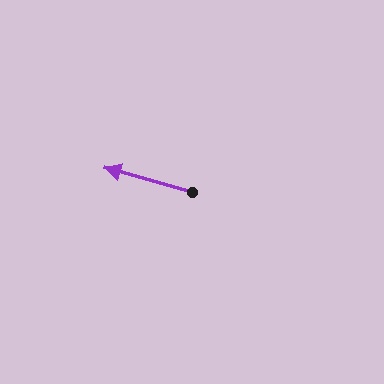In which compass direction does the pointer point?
West.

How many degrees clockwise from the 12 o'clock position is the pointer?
Approximately 286 degrees.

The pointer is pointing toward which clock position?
Roughly 10 o'clock.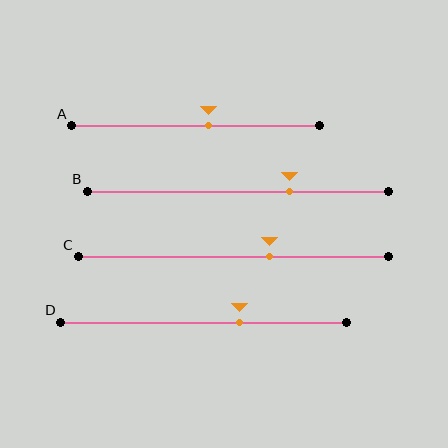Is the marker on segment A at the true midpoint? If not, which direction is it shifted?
No, the marker on segment A is shifted to the right by about 5% of the segment length.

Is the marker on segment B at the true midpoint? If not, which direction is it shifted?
No, the marker on segment B is shifted to the right by about 17% of the segment length.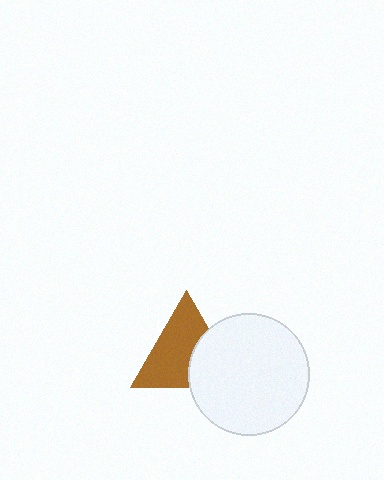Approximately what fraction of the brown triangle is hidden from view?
Roughly 35% of the brown triangle is hidden behind the white circle.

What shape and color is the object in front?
The object in front is a white circle.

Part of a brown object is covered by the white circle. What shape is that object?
It is a triangle.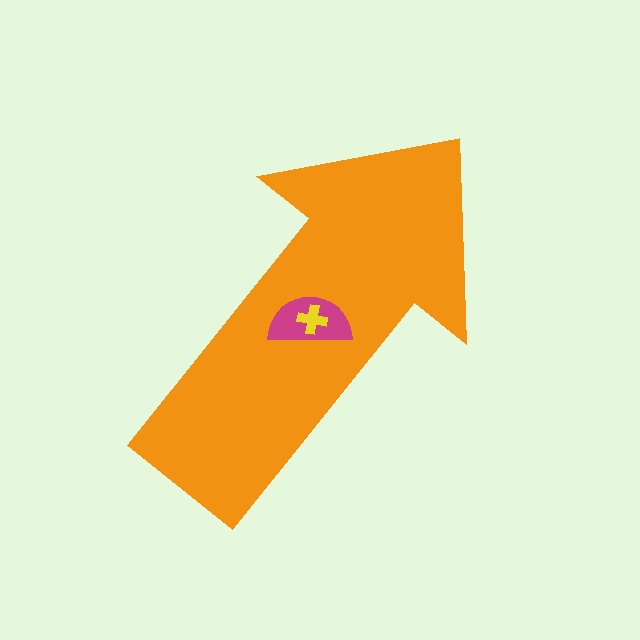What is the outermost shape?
The orange arrow.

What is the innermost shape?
The yellow cross.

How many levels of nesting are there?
3.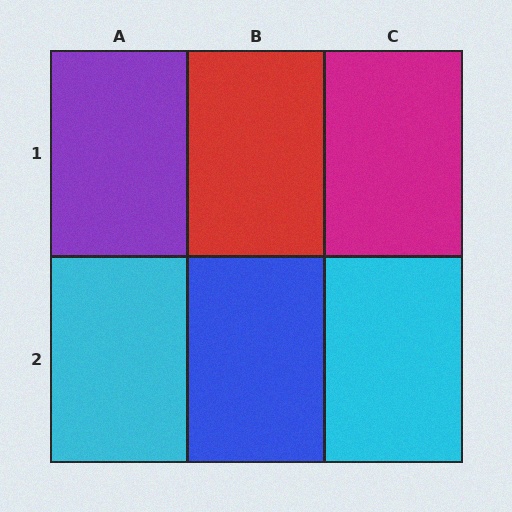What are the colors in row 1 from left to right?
Purple, red, magenta.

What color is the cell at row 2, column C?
Cyan.